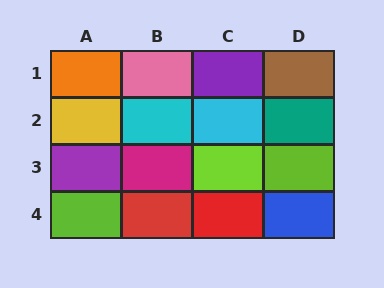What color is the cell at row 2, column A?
Yellow.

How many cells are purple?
2 cells are purple.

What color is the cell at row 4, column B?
Red.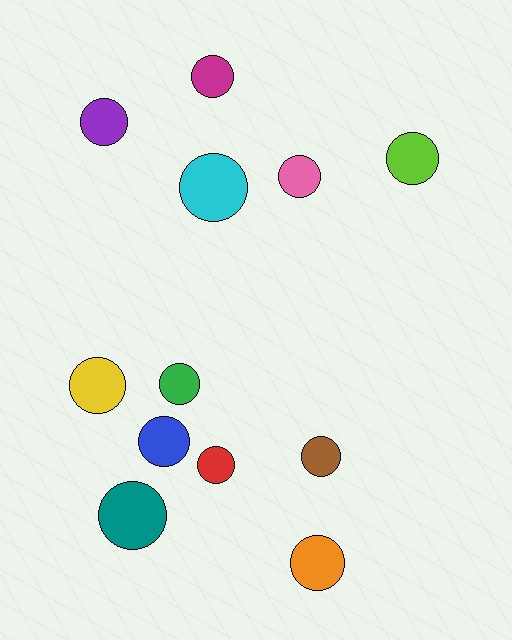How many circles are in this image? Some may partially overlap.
There are 12 circles.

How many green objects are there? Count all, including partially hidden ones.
There is 1 green object.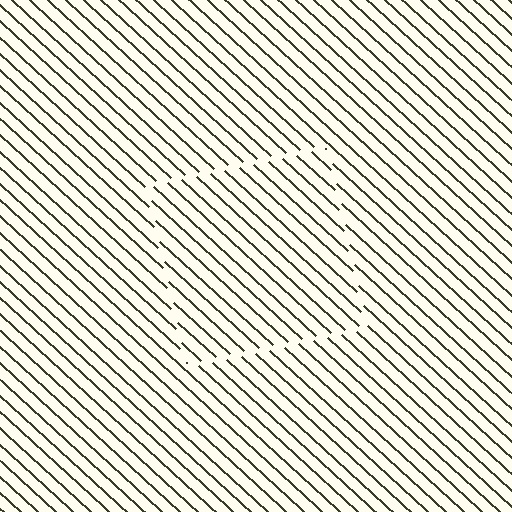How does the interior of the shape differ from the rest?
The interior of the shape contains the same grating, shifted by half a period — the contour is defined by the phase discontinuity where line-ends from the inner and outer gratings abut.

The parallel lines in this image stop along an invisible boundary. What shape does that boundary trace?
An illusory square. The interior of the shape contains the same grating, shifted by half a period — the contour is defined by the phase discontinuity where line-ends from the inner and outer gratings abut.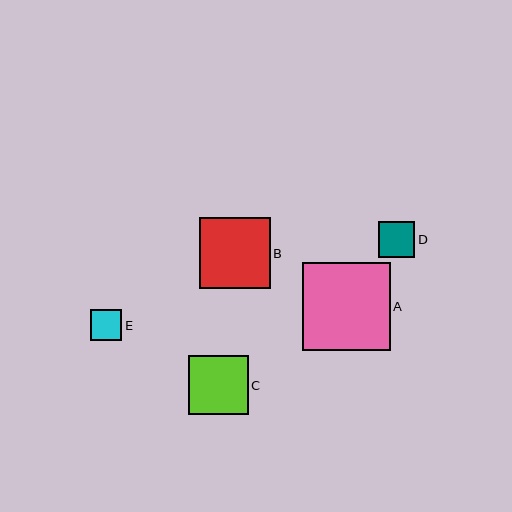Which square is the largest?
Square A is the largest with a size of approximately 88 pixels.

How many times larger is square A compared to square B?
Square A is approximately 1.2 times the size of square B.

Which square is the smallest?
Square E is the smallest with a size of approximately 31 pixels.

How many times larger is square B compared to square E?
Square B is approximately 2.3 times the size of square E.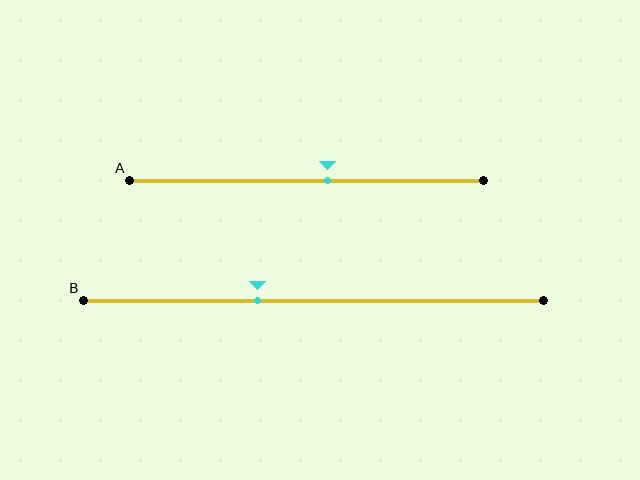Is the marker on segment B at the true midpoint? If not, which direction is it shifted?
No, the marker on segment B is shifted to the left by about 12% of the segment length.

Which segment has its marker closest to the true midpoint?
Segment A has its marker closest to the true midpoint.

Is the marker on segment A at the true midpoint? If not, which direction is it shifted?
No, the marker on segment A is shifted to the right by about 6% of the segment length.